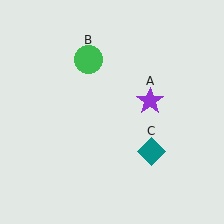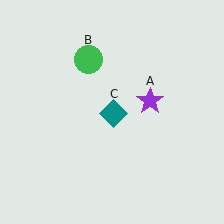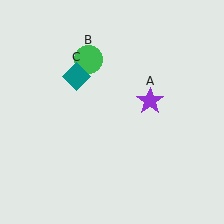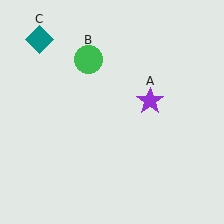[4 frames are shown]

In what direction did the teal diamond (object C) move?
The teal diamond (object C) moved up and to the left.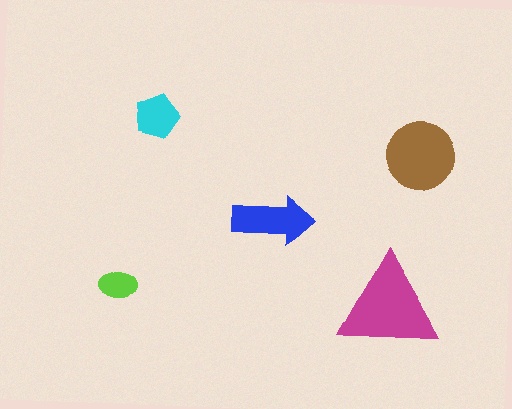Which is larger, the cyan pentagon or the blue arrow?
The blue arrow.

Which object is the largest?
The magenta triangle.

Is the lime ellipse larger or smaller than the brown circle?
Smaller.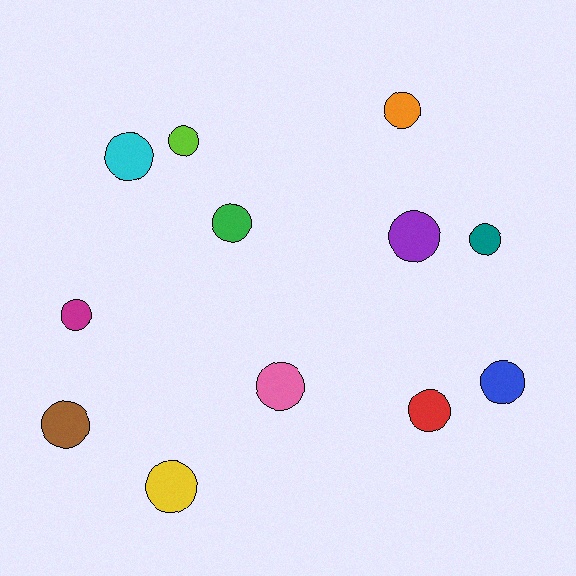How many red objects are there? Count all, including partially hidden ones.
There is 1 red object.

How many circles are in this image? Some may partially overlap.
There are 12 circles.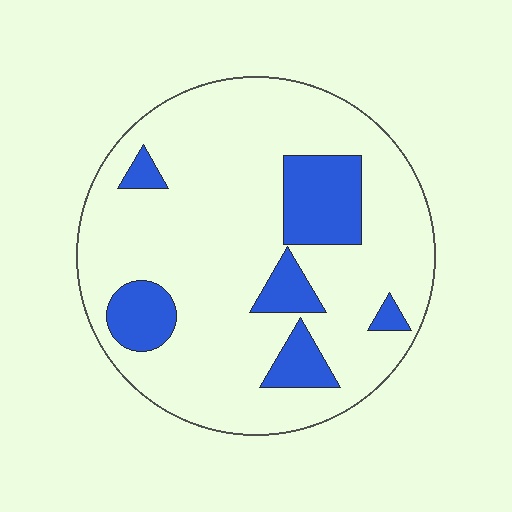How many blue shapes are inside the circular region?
6.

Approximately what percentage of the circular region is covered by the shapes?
Approximately 20%.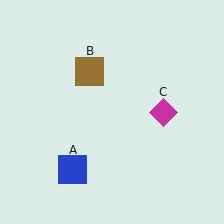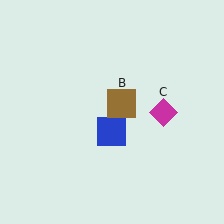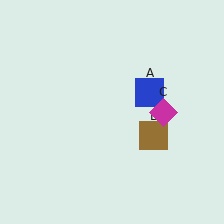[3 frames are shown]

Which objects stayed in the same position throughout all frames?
Magenta diamond (object C) remained stationary.